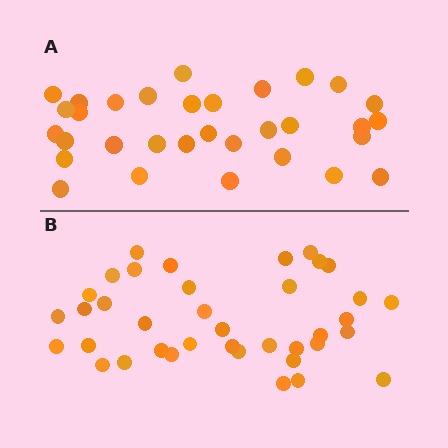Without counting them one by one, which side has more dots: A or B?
Region B (the bottom region) has more dots.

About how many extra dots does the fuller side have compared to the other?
Region B has about 6 more dots than region A.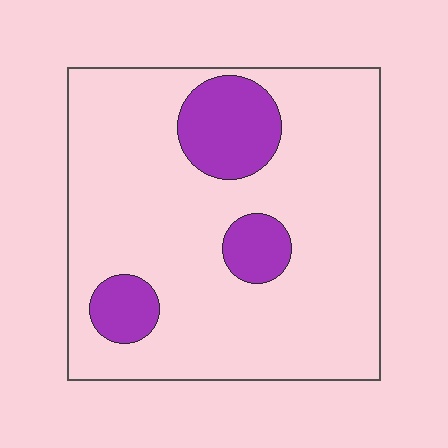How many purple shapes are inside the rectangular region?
3.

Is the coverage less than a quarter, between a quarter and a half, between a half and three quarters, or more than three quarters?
Less than a quarter.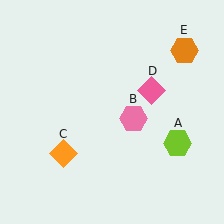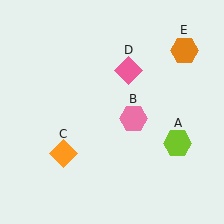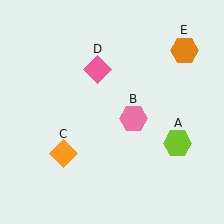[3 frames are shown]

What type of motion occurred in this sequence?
The pink diamond (object D) rotated counterclockwise around the center of the scene.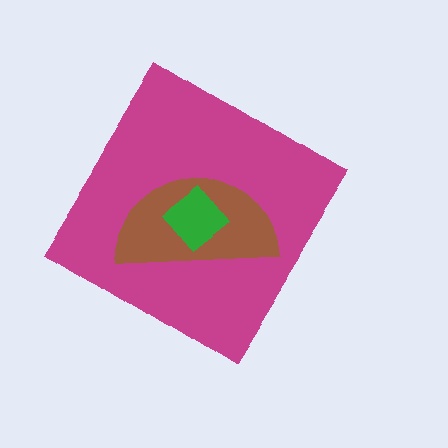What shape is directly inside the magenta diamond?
The brown semicircle.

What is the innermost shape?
The green diamond.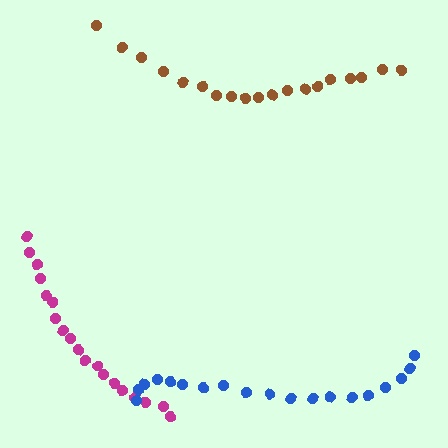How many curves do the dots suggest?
There are 3 distinct paths.